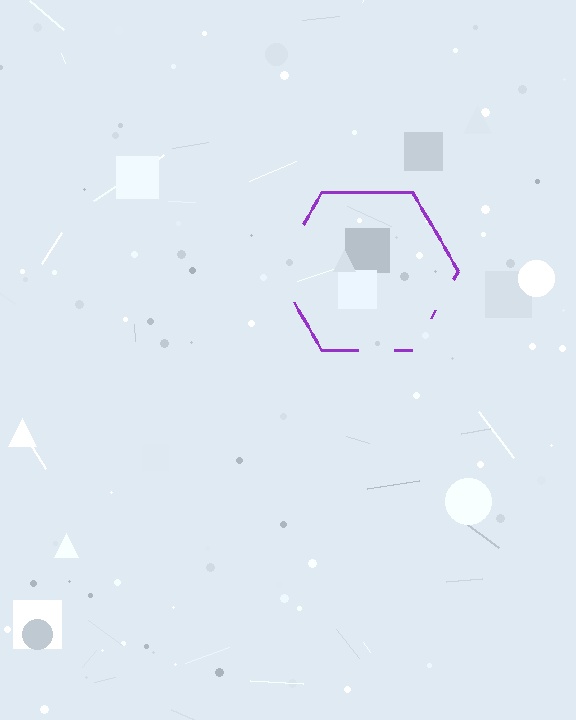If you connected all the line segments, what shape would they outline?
They would outline a hexagon.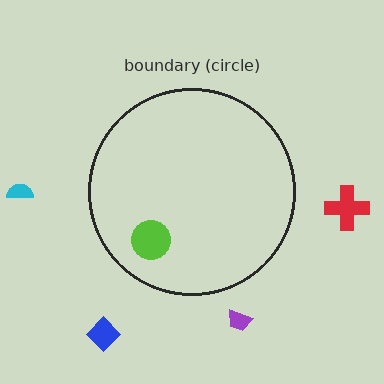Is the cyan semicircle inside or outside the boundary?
Outside.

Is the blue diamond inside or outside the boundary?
Outside.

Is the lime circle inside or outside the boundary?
Inside.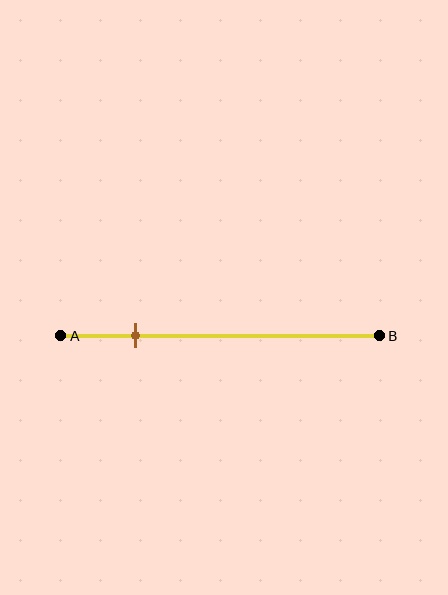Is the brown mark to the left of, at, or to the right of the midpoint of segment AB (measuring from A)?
The brown mark is to the left of the midpoint of segment AB.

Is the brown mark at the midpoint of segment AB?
No, the mark is at about 25% from A, not at the 50% midpoint.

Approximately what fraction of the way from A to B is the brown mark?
The brown mark is approximately 25% of the way from A to B.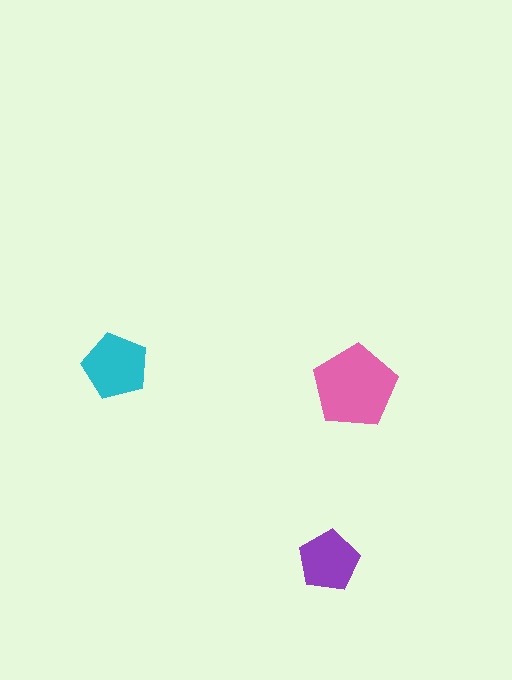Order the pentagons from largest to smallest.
the pink one, the cyan one, the purple one.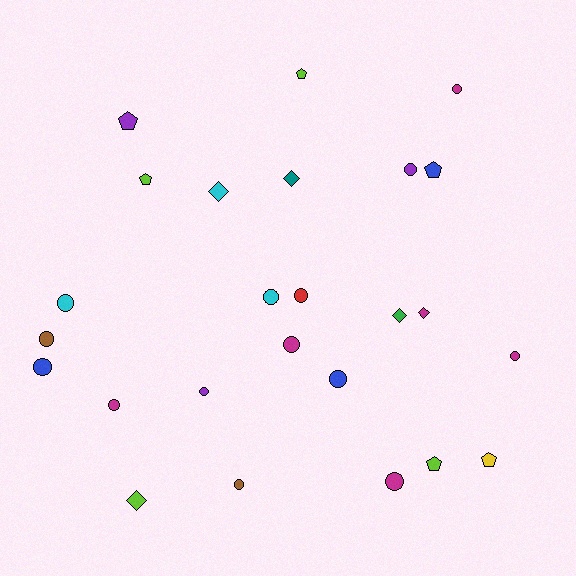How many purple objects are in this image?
There are 3 purple objects.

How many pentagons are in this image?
There are 6 pentagons.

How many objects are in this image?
There are 25 objects.